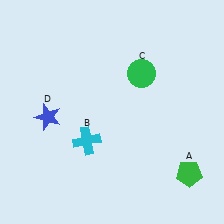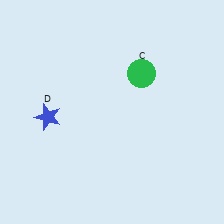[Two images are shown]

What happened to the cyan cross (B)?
The cyan cross (B) was removed in Image 2. It was in the bottom-left area of Image 1.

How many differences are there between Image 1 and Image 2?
There are 2 differences between the two images.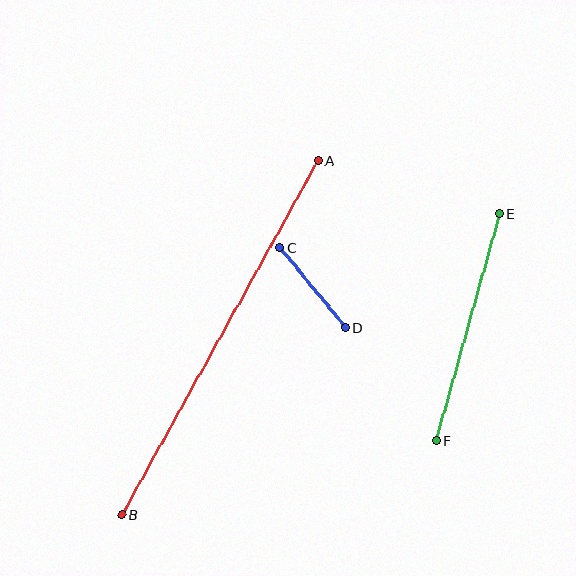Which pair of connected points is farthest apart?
Points A and B are farthest apart.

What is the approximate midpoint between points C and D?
The midpoint is at approximately (312, 288) pixels.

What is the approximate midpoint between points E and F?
The midpoint is at approximately (468, 327) pixels.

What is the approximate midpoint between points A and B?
The midpoint is at approximately (220, 337) pixels.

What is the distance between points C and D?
The distance is approximately 103 pixels.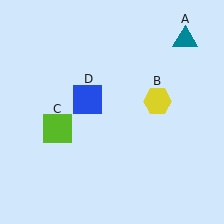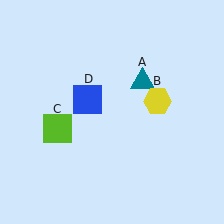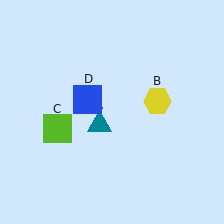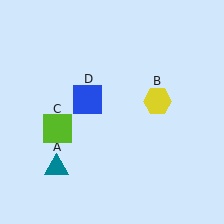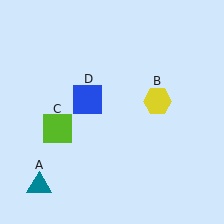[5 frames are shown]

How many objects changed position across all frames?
1 object changed position: teal triangle (object A).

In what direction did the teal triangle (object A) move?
The teal triangle (object A) moved down and to the left.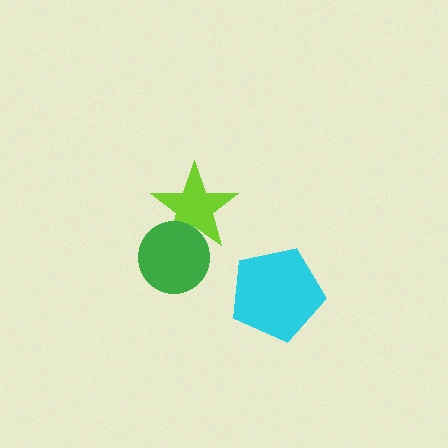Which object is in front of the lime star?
The green circle is in front of the lime star.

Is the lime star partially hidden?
Yes, it is partially covered by another shape.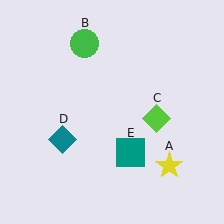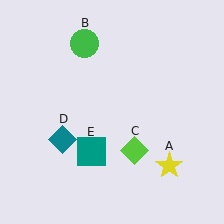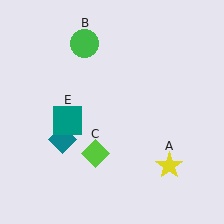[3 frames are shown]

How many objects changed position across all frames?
2 objects changed position: lime diamond (object C), teal square (object E).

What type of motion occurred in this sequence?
The lime diamond (object C), teal square (object E) rotated clockwise around the center of the scene.